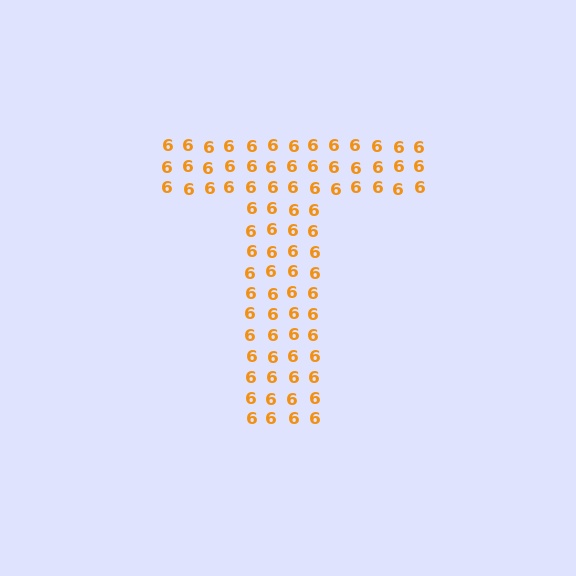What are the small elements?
The small elements are digit 6's.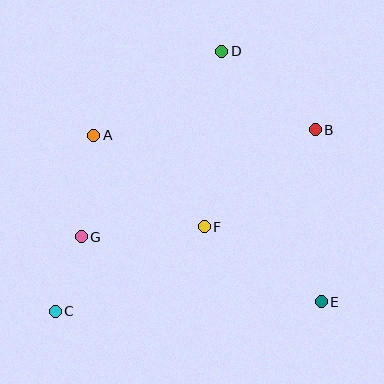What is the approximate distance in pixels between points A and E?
The distance between A and E is approximately 282 pixels.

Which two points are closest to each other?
Points C and G are closest to each other.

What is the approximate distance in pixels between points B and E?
The distance between B and E is approximately 172 pixels.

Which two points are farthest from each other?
Points B and C are farthest from each other.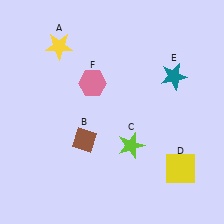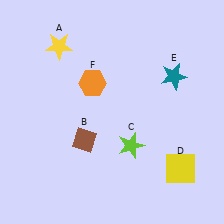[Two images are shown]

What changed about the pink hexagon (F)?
In Image 1, F is pink. In Image 2, it changed to orange.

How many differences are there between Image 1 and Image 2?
There is 1 difference between the two images.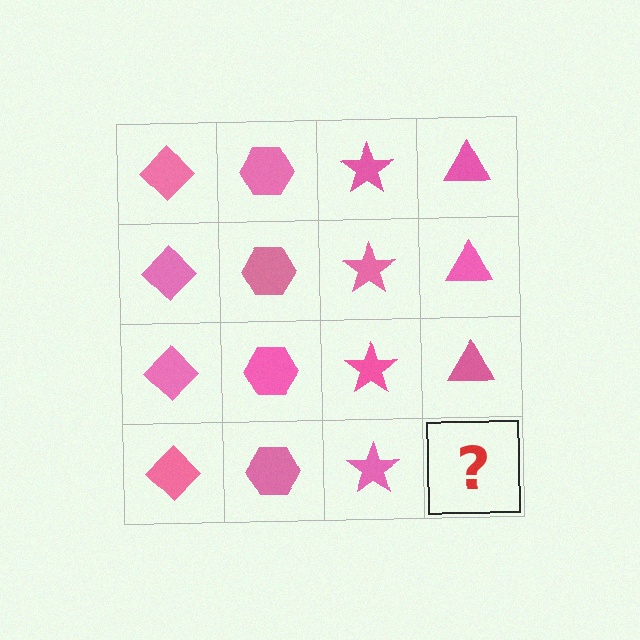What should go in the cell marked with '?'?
The missing cell should contain a pink triangle.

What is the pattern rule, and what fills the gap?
The rule is that each column has a consistent shape. The gap should be filled with a pink triangle.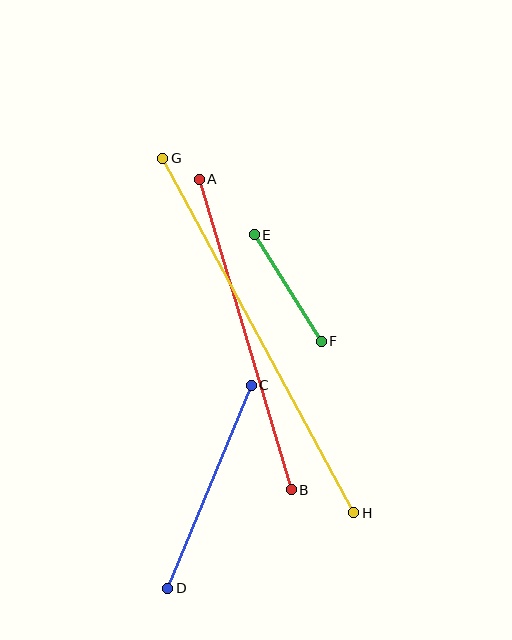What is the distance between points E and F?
The distance is approximately 126 pixels.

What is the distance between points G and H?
The distance is approximately 403 pixels.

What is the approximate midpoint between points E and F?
The midpoint is at approximately (288, 288) pixels.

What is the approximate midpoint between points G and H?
The midpoint is at approximately (258, 335) pixels.